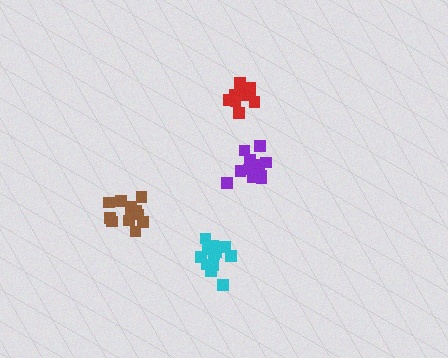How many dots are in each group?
Group 1: 11 dots, Group 2: 14 dots, Group 3: 15 dots, Group 4: 11 dots (51 total).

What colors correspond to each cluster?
The clusters are colored: purple, brown, cyan, red.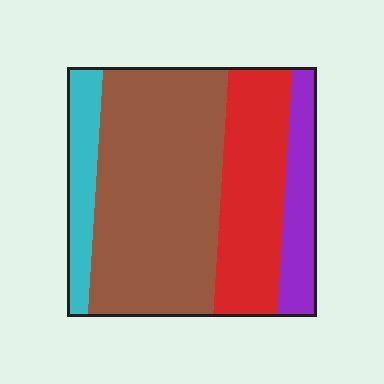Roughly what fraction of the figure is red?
Red takes up about one quarter (1/4) of the figure.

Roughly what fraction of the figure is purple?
Purple covers around 15% of the figure.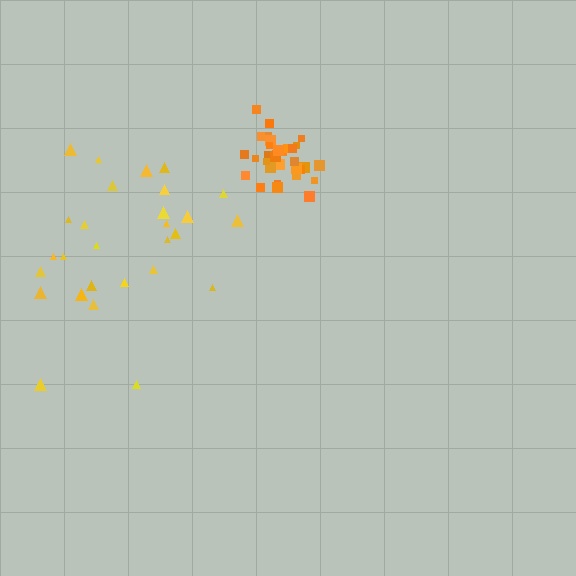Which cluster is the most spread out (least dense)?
Yellow.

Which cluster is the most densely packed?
Orange.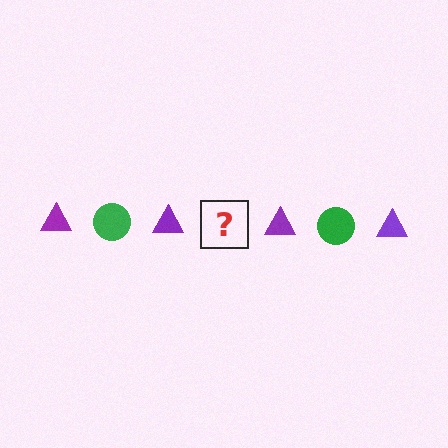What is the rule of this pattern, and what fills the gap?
The rule is that the pattern alternates between purple triangle and green circle. The gap should be filled with a green circle.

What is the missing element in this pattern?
The missing element is a green circle.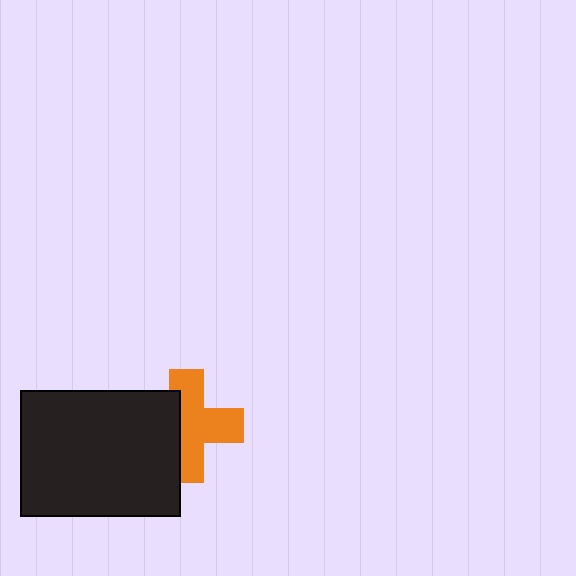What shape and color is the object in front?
The object in front is a black rectangle.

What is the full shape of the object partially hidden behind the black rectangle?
The partially hidden object is an orange cross.